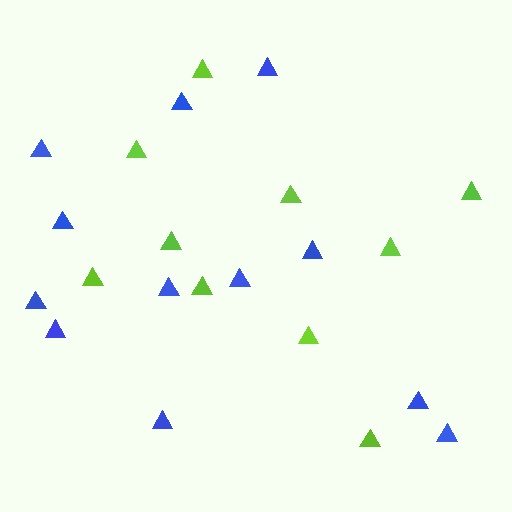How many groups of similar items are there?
There are 2 groups: one group of lime triangles (10) and one group of blue triangles (12).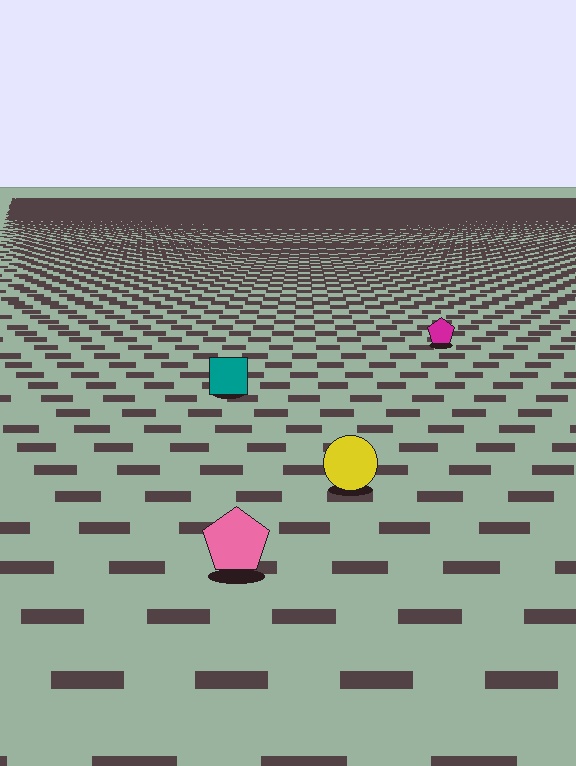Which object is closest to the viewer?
The pink pentagon is closest. The texture marks near it are larger and more spread out.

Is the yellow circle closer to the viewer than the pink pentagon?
No. The pink pentagon is closer — you can tell from the texture gradient: the ground texture is coarser near it.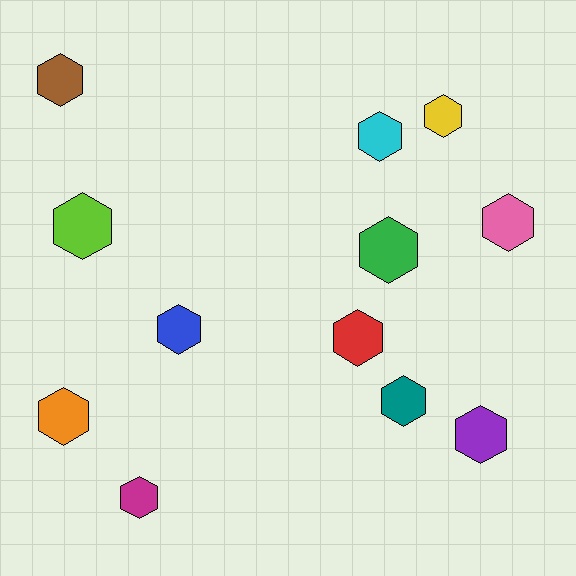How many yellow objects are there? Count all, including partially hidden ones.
There is 1 yellow object.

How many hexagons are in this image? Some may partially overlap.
There are 12 hexagons.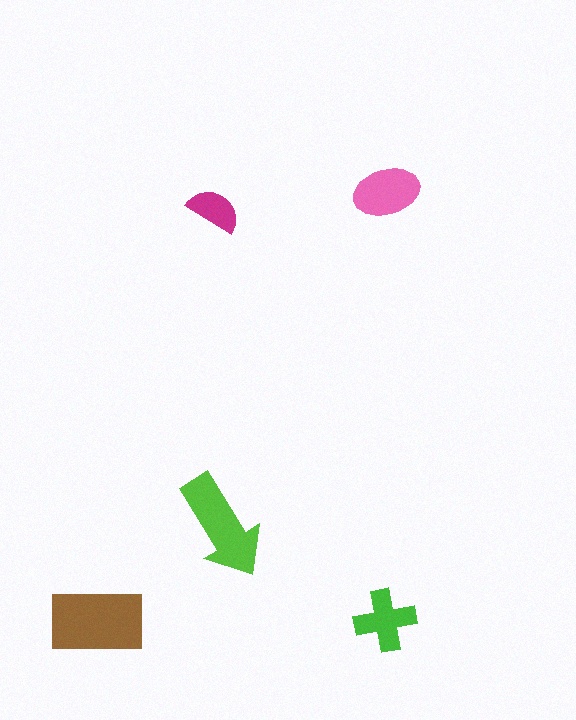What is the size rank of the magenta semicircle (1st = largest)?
5th.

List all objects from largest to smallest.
The brown rectangle, the lime arrow, the pink ellipse, the green cross, the magenta semicircle.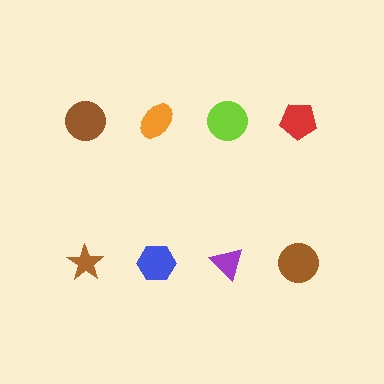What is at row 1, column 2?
An orange ellipse.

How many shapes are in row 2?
4 shapes.